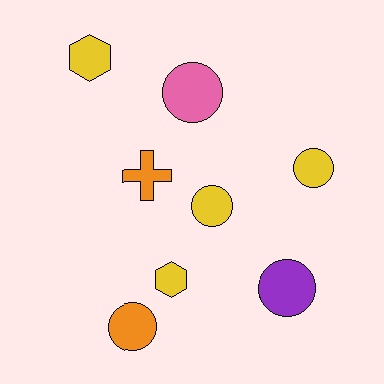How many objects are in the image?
There are 8 objects.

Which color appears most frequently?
Yellow, with 4 objects.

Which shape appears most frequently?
Circle, with 5 objects.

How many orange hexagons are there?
There are no orange hexagons.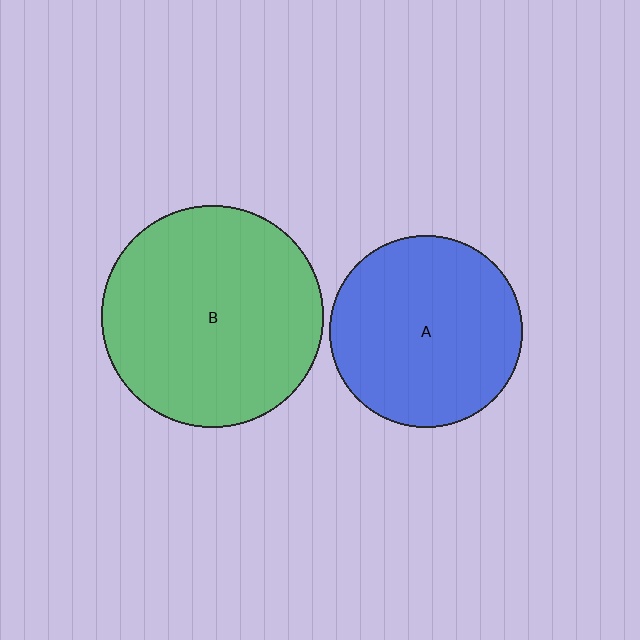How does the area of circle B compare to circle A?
Approximately 1.3 times.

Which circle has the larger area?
Circle B (green).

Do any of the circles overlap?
No, none of the circles overlap.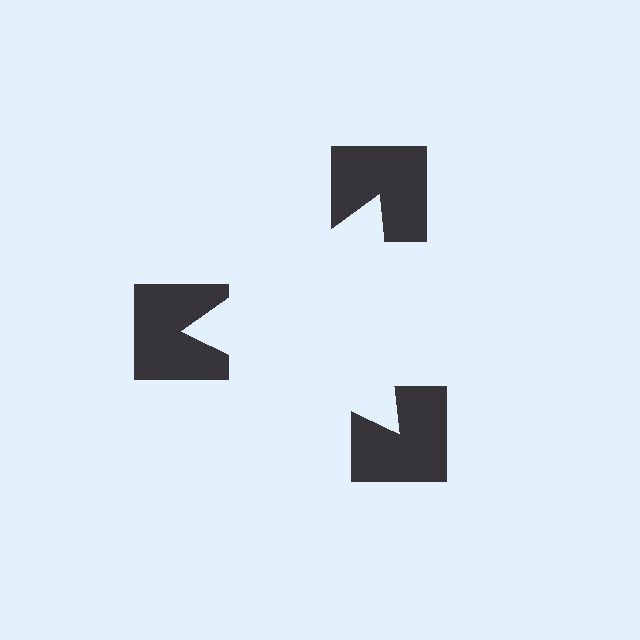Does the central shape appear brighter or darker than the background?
It typically appears slightly brighter than the background, even though no actual brightness change is drawn.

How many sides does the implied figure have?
3 sides.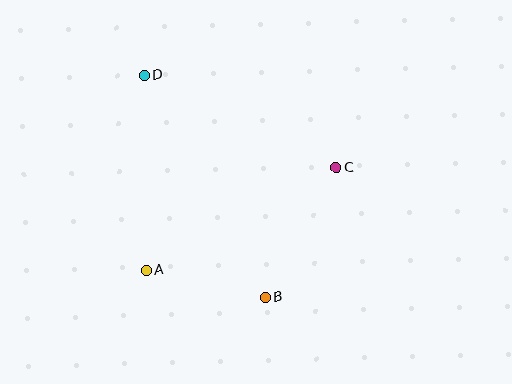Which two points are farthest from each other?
Points B and D are farthest from each other.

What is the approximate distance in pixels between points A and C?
The distance between A and C is approximately 216 pixels.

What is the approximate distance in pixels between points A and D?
The distance between A and D is approximately 195 pixels.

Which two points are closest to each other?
Points A and B are closest to each other.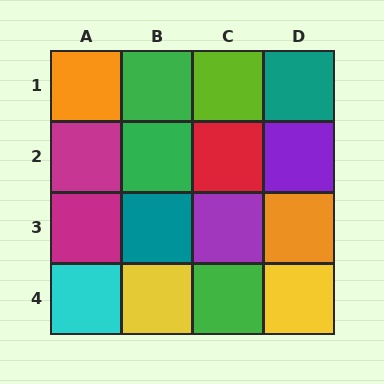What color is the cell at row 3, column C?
Purple.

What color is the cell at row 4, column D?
Yellow.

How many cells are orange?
2 cells are orange.